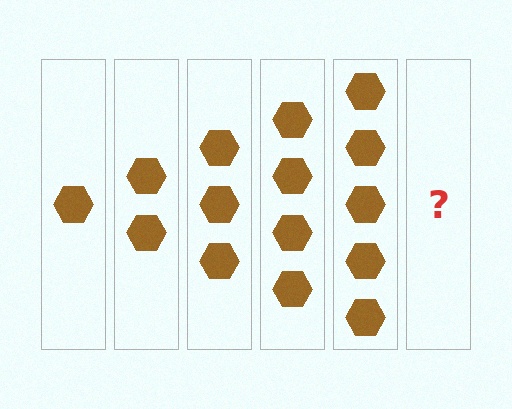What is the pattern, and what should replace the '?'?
The pattern is that each step adds one more hexagon. The '?' should be 6 hexagons.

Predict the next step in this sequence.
The next step is 6 hexagons.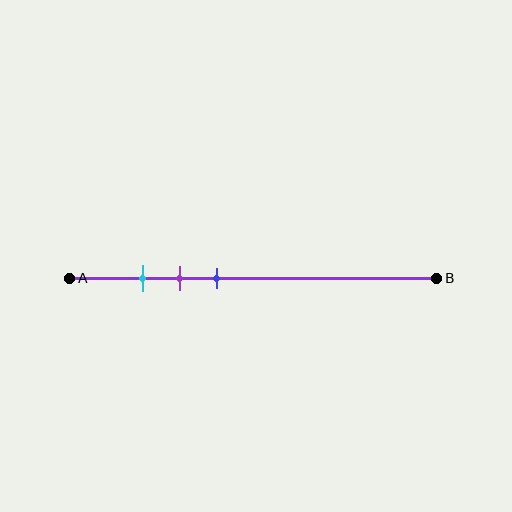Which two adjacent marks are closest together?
The cyan and purple marks are the closest adjacent pair.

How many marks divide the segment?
There are 3 marks dividing the segment.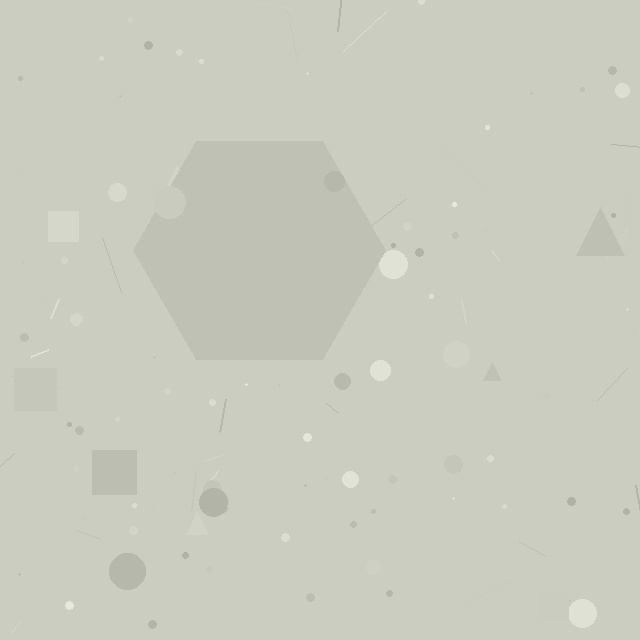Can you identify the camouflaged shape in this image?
The camouflaged shape is a hexagon.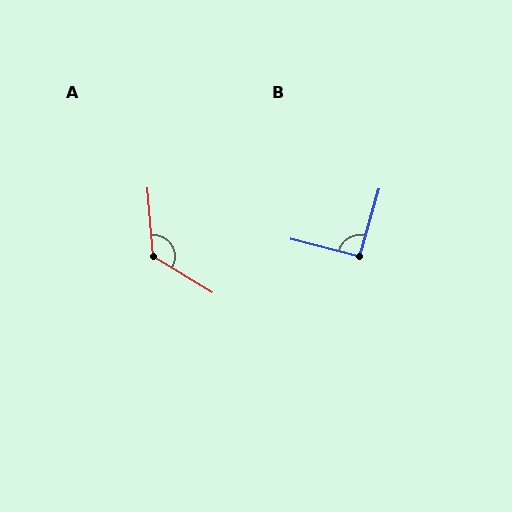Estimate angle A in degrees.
Approximately 126 degrees.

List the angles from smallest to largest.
B (92°), A (126°).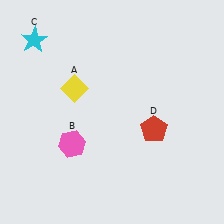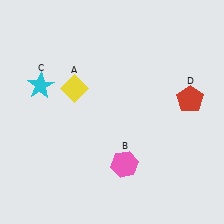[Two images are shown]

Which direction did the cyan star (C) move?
The cyan star (C) moved down.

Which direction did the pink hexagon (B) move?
The pink hexagon (B) moved right.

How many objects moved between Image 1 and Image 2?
3 objects moved between the two images.